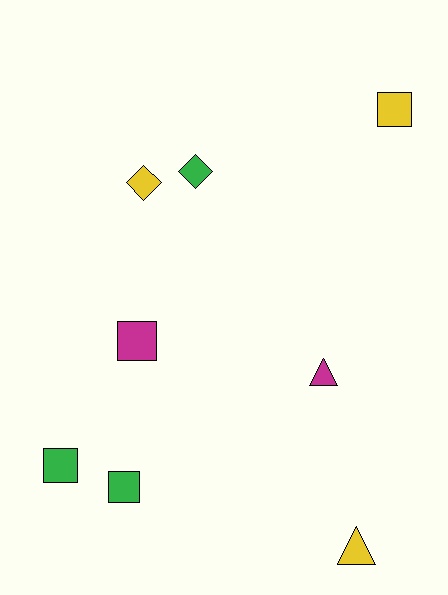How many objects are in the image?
There are 8 objects.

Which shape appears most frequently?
Square, with 4 objects.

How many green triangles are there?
There are no green triangles.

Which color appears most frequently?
Yellow, with 3 objects.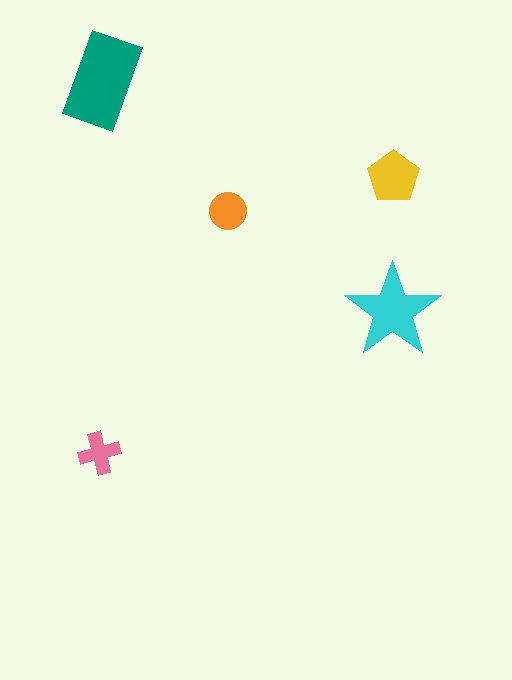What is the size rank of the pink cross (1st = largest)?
5th.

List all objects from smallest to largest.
The pink cross, the orange circle, the yellow pentagon, the cyan star, the teal rectangle.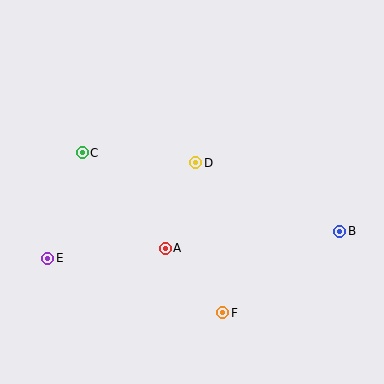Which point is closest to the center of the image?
Point D at (195, 163) is closest to the center.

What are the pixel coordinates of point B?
Point B is at (340, 231).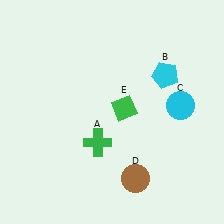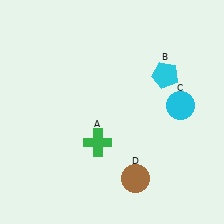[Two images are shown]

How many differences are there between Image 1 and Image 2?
There is 1 difference between the two images.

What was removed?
The green diamond (E) was removed in Image 2.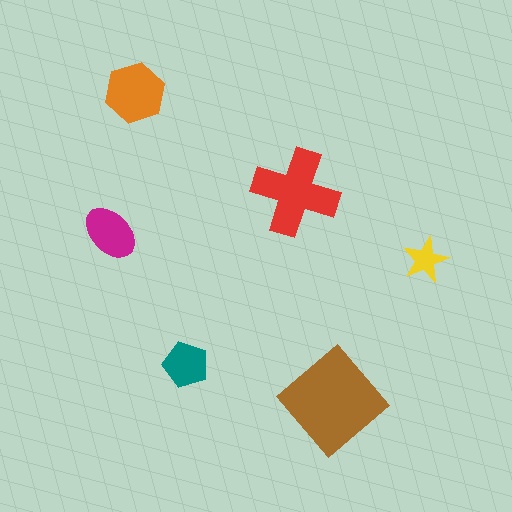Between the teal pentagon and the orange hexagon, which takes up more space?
The orange hexagon.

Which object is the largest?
The brown diamond.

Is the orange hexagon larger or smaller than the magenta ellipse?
Larger.